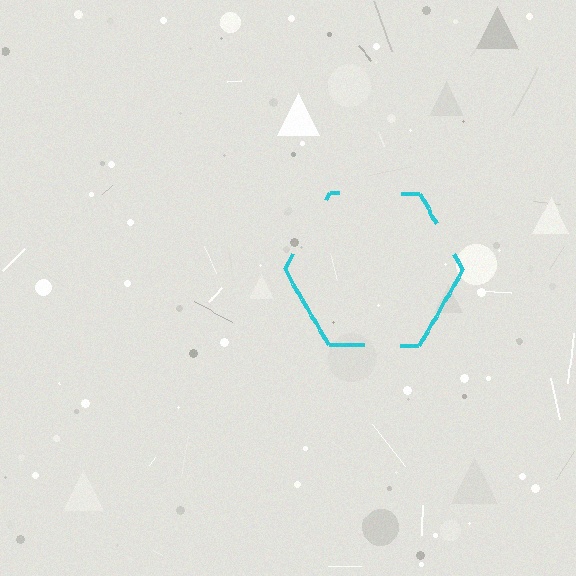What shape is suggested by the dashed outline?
The dashed outline suggests a hexagon.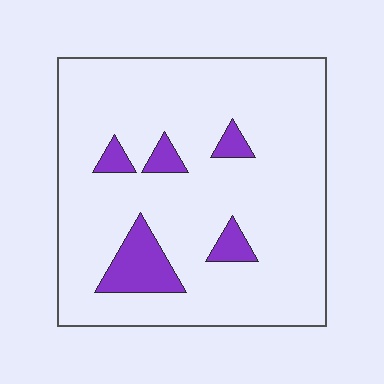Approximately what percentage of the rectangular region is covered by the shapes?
Approximately 10%.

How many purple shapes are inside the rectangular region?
5.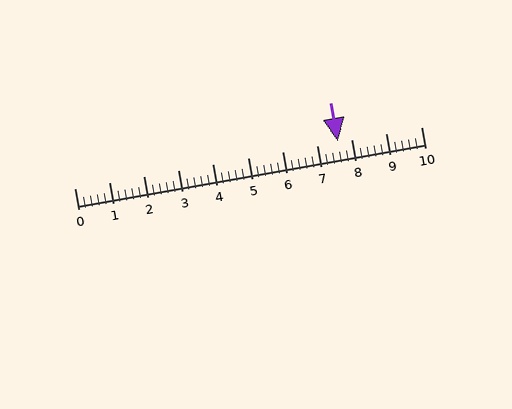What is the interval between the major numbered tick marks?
The major tick marks are spaced 1 units apart.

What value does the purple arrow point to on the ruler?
The purple arrow points to approximately 7.6.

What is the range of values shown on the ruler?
The ruler shows values from 0 to 10.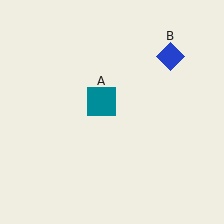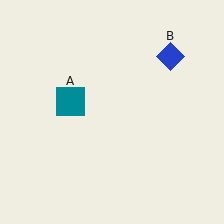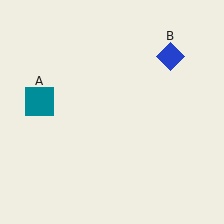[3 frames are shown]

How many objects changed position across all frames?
1 object changed position: teal square (object A).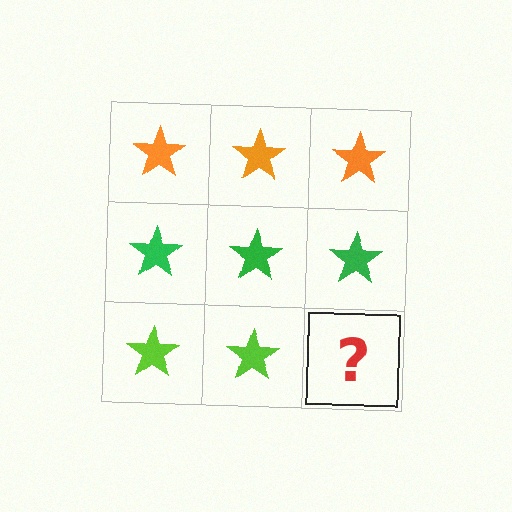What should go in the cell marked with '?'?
The missing cell should contain a lime star.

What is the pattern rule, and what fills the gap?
The rule is that each row has a consistent color. The gap should be filled with a lime star.